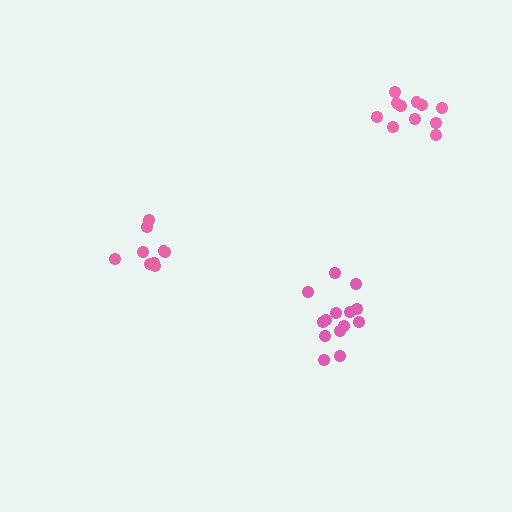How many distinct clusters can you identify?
There are 3 distinct clusters.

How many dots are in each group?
Group 1: 14 dots, Group 2: 9 dots, Group 3: 11 dots (34 total).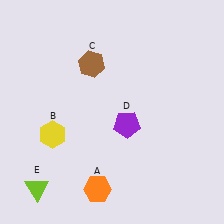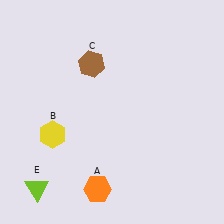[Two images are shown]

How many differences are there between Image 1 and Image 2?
There is 1 difference between the two images.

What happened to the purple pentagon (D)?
The purple pentagon (D) was removed in Image 2. It was in the bottom-right area of Image 1.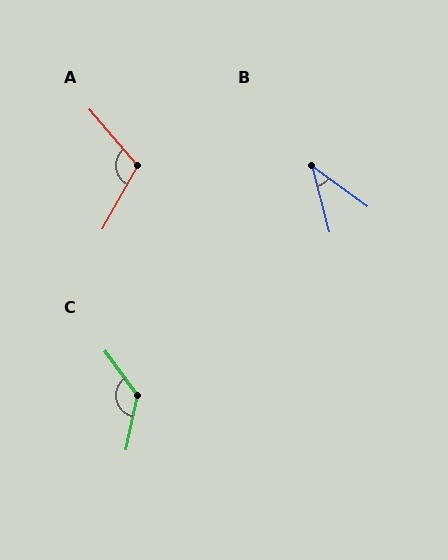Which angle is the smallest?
B, at approximately 39 degrees.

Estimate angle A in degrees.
Approximately 111 degrees.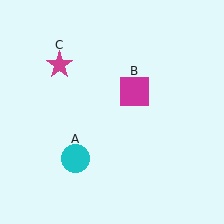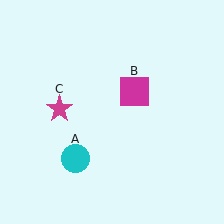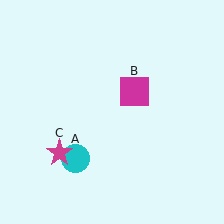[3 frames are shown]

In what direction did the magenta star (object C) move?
The magenta star (object C) moved down.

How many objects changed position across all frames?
1 object changed position: magenta star (object C).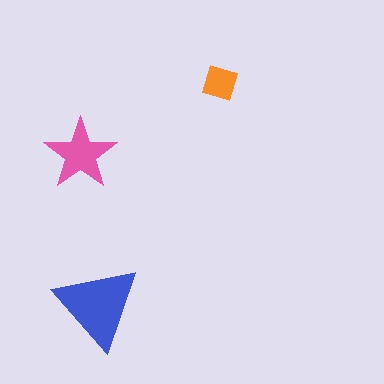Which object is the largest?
The blue triangle.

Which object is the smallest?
The orange diamond.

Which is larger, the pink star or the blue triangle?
The blue triangle.